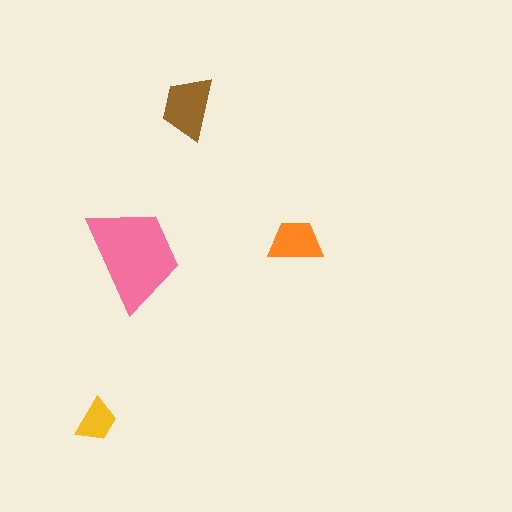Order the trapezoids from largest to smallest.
the pink one, the brown one, the orange one, the yellow one.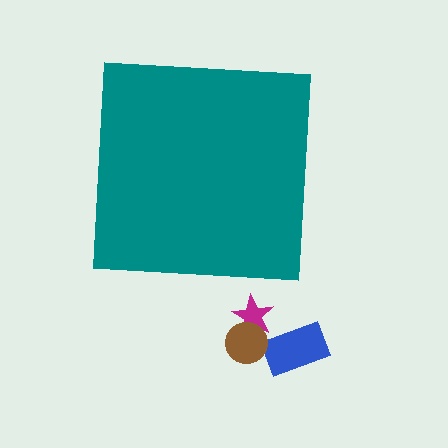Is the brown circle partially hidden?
No, the brown circle is fully visible.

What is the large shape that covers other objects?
A teal square.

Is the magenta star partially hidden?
No, the magenta star is fully visible.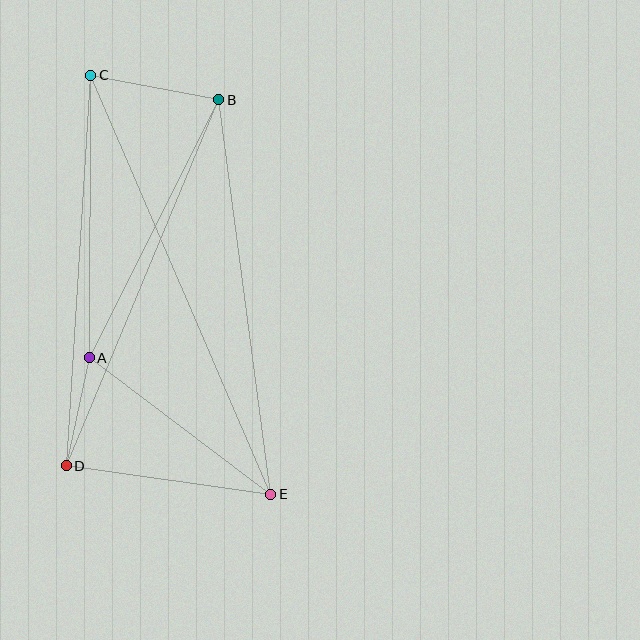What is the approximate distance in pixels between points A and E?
The distance between A and E is approximately 227 pixels.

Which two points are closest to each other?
Points A and D are closest to each other.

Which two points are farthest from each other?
Points C and E are farthest from each other.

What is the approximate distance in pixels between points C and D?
The distance between C and D is approximately 391 pixels.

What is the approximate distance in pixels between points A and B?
The distance between A and B is approximately 289 pixels.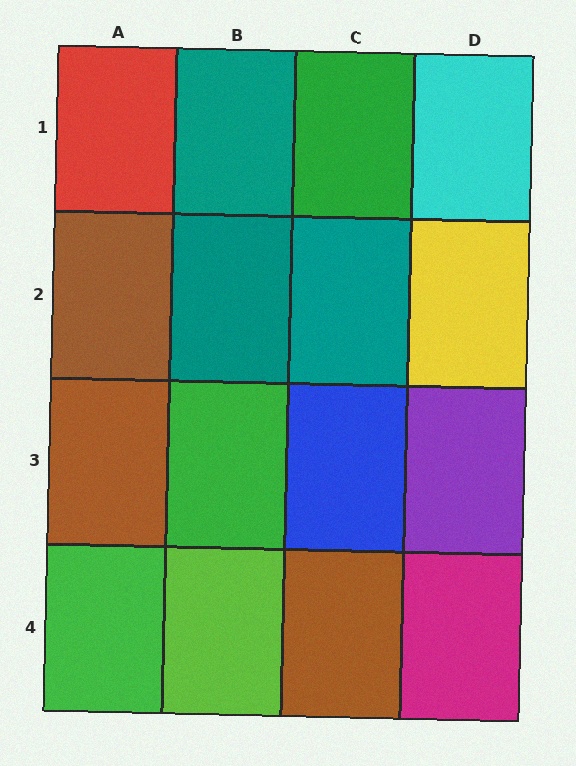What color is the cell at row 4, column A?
Green.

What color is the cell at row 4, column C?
Brown.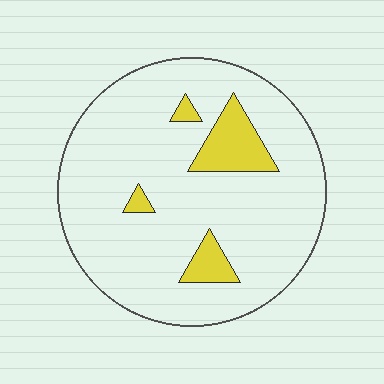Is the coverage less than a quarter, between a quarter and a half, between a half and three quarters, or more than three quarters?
Less than a quarter.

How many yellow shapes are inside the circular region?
4.